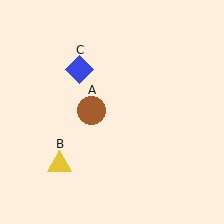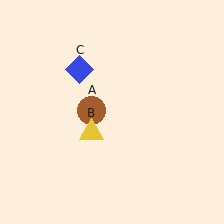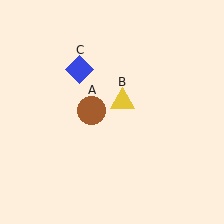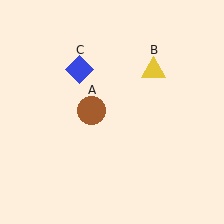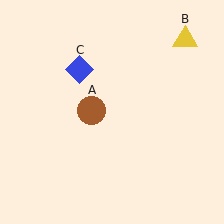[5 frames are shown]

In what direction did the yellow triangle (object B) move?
The yellow triangle (object B) moved up and to the right.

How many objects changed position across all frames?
1 object changed position: yellow triangle (object B).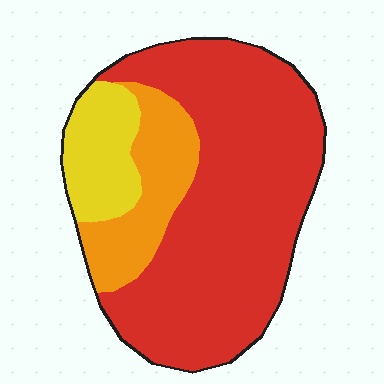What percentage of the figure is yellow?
Yellow takes up about one eighth (1/8) of the figure.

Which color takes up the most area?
Red, at roughly 70%.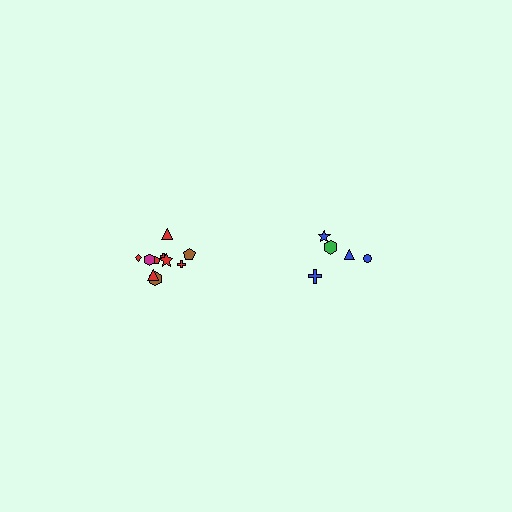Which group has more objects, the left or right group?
The left group.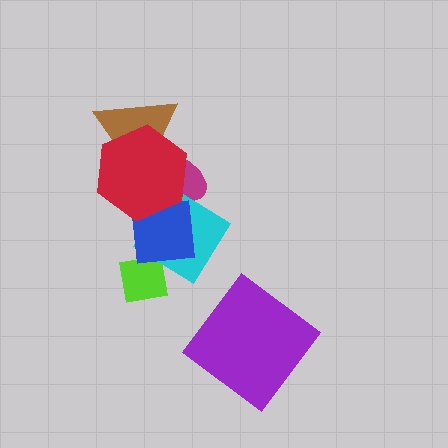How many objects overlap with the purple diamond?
0 objects overlap with the purple diamond.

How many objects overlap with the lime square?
2 objects overlap with the lime square.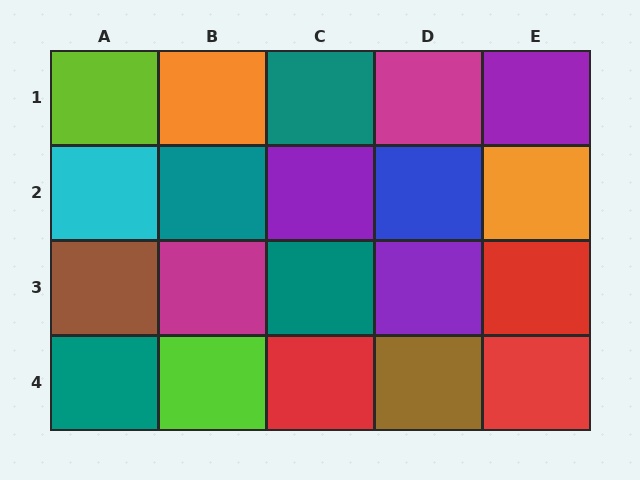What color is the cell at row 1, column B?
Orange.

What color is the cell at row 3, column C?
Teal.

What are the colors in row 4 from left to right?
Teal, lime, red, brown, red.